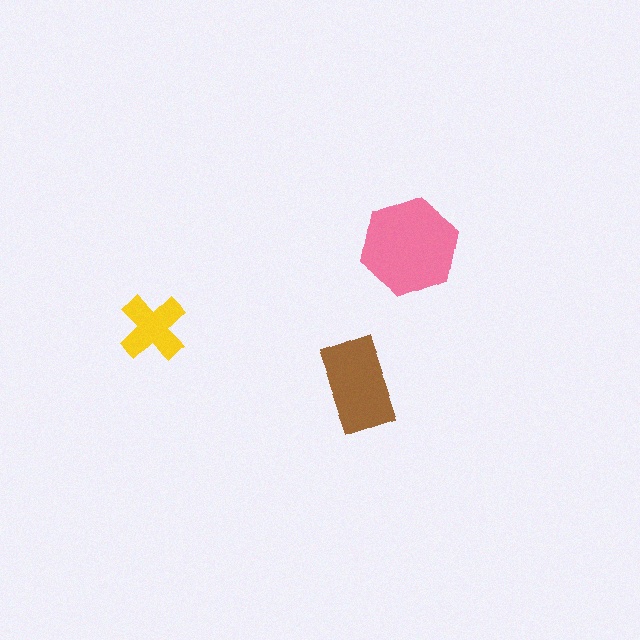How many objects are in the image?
There are 3 objects in the image.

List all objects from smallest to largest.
The yellow cross, the brown rectangle, the pink hexagon.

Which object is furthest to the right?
The pink hexagon is rightmost.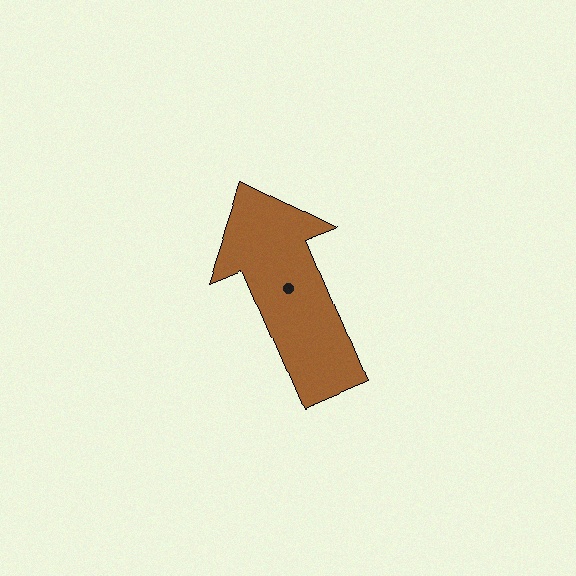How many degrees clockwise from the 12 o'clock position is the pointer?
Approximately 337 degrees.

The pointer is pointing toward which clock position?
Roughly 11 o'clock.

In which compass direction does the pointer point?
Northwest.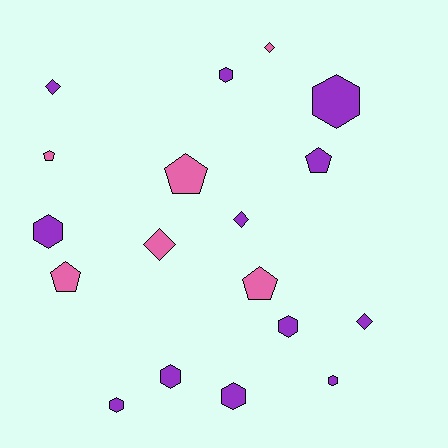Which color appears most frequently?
Purple, with 12 objects.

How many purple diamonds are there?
There are 3 purple diamonds.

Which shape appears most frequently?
Hexagon, with 8 objects.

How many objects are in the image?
There are 18 objects.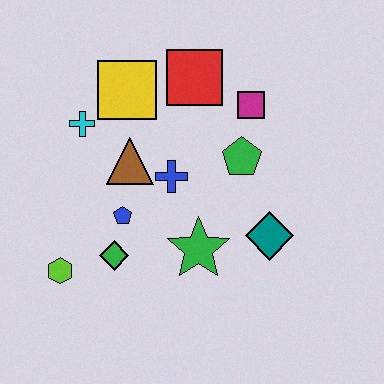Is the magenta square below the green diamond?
No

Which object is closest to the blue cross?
The brown triangle is closest to the blue cross.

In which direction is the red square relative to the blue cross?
The red square is above the blue cross.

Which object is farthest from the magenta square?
The lime hexagon is farthest from the magenta square.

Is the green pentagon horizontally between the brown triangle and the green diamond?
No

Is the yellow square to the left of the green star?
Yes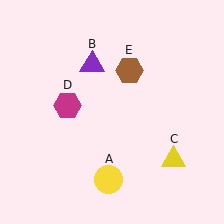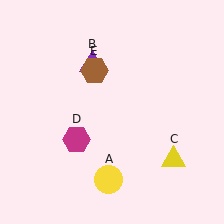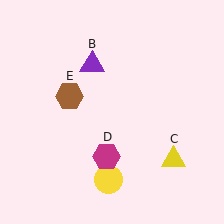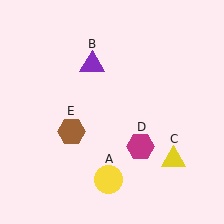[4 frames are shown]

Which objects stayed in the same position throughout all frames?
Yellow circle (object A) and purple triangle (object B) and yellow triangle (object C) remained stationary.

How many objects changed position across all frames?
2 objects changed position: magenta hexagon (object D), brown hexagon (object E).